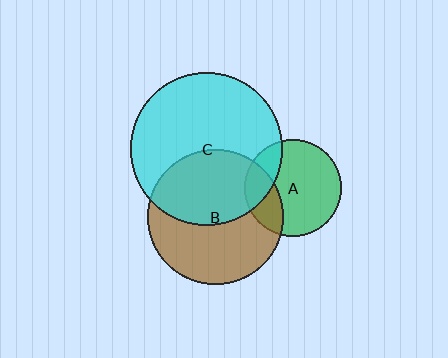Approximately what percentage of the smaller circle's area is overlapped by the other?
Approximately 20%.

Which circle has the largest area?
Circle C (cyan).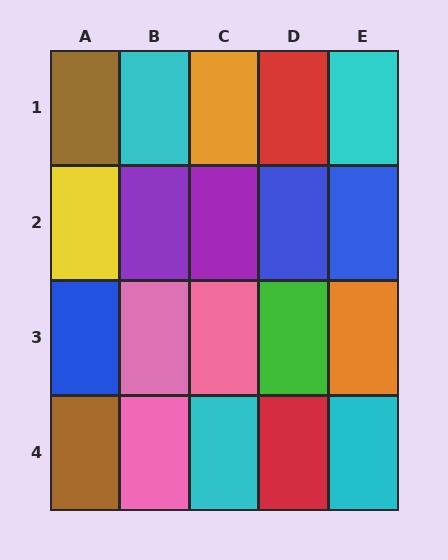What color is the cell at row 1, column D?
Red.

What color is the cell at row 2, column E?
Blue.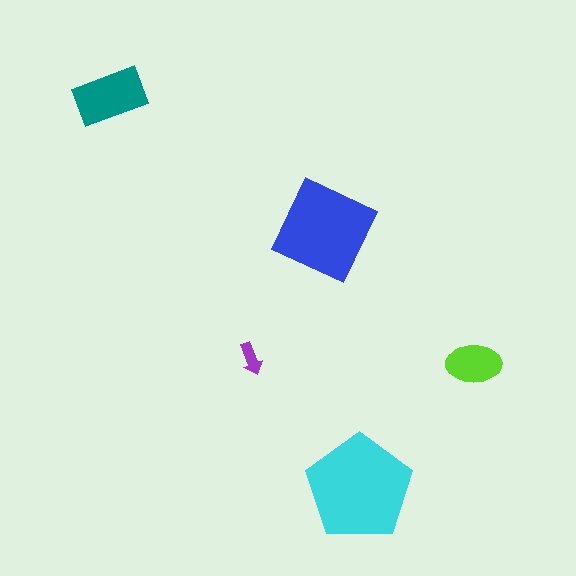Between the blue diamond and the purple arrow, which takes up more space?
The blue diamond.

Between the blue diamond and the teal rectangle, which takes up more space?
The blue diamond.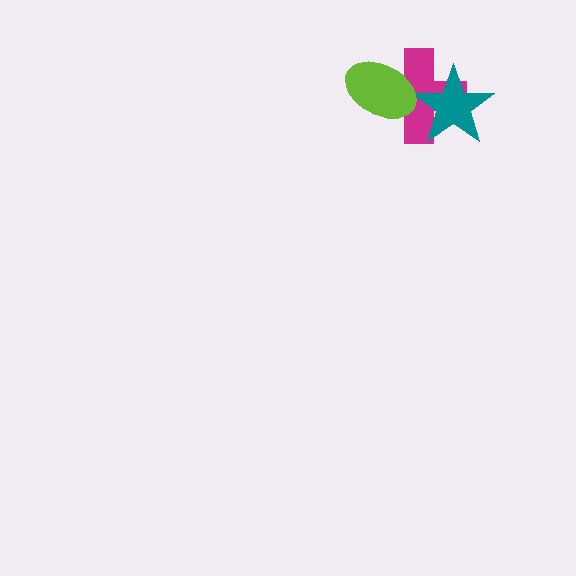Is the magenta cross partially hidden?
Yes, it is partially covered by another shape.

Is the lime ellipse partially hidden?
No, no other shape covers it.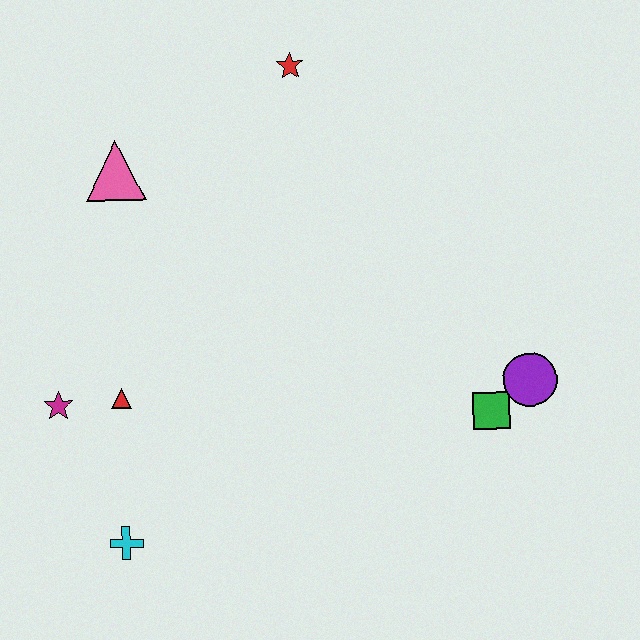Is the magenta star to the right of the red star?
No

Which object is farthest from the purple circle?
The magenta star is farthest from the purple circle.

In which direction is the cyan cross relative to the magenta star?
The cyan cross is below the magenta star.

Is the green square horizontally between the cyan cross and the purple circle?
Yes